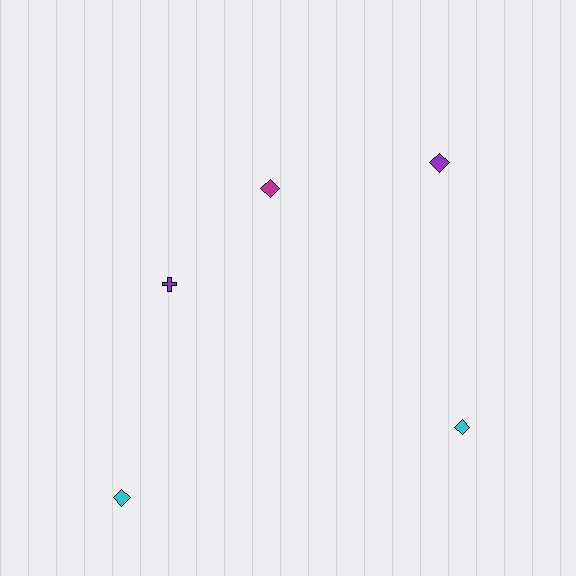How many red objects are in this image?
There are no red objects.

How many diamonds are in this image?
There are 4 diamonds.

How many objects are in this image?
There are 5 objects.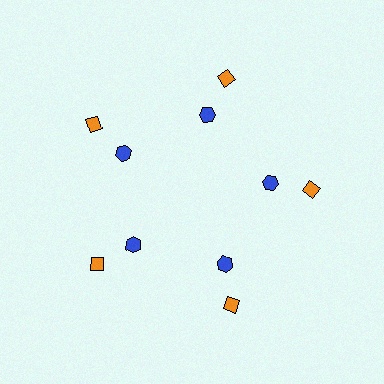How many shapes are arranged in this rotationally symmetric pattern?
There are 10 shapes, arranged in 5 groups of 2.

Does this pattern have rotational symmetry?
Yes, this pattern has 5-fold rotational symmetry. It looks the same after rotating 72 degrees around the center.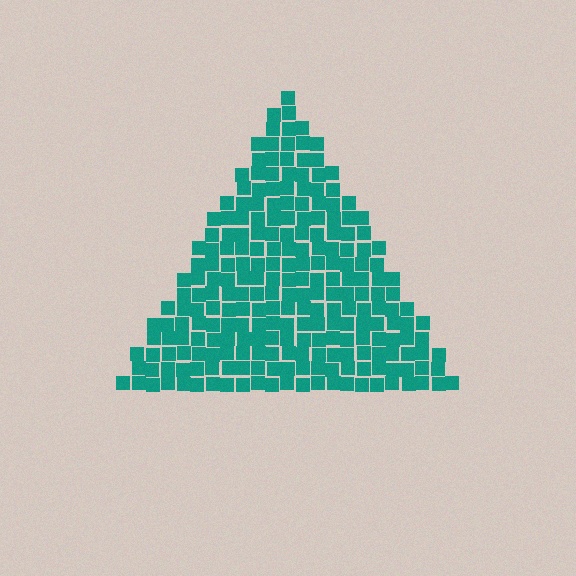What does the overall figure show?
The overall figure shows a triangle.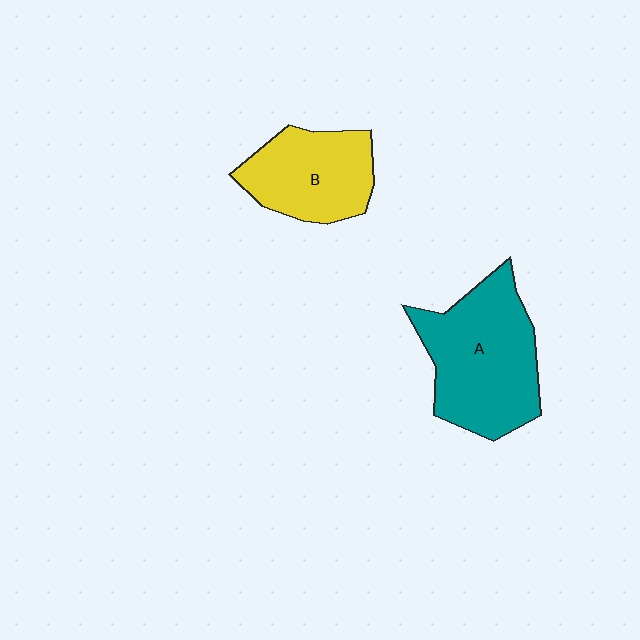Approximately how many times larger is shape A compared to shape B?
Approximately 1.4 times.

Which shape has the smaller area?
Shape B (yellow).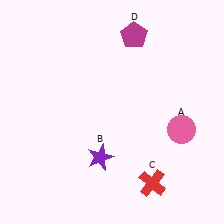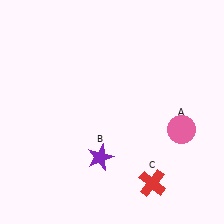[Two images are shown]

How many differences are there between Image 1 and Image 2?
There is 1 difference between the two images.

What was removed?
The magenta pentagon (D) was removed in Image 2.